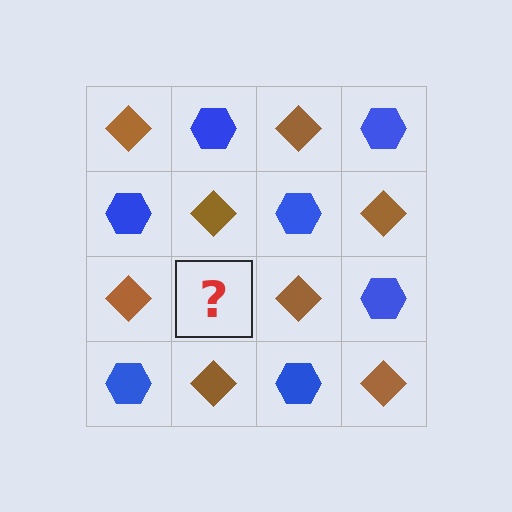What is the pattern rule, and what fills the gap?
The rule is that it alternates brown diamond and blue hexagon in a checkerboard pattern. The gap should be filled with a blue hexagon.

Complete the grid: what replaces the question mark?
The question mark should be replaced with a blue hexagon.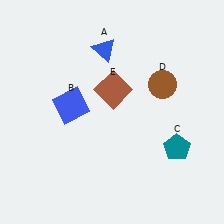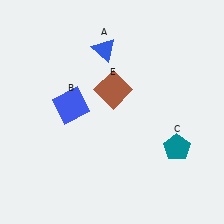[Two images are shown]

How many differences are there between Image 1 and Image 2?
There is 1 difference between the two images.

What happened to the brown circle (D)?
The brown circle (D) was removed in Image 2. It was in the top-right area of Image 1.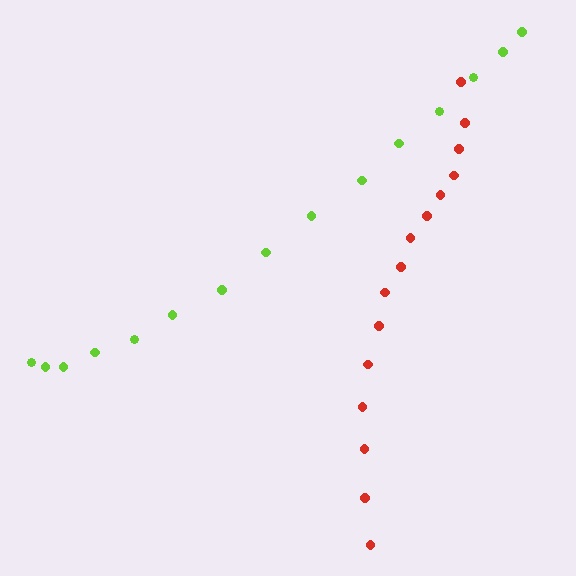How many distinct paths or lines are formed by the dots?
There are 2 distinct paths.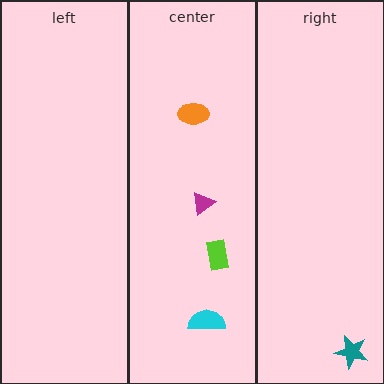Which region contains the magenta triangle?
The center region.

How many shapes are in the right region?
1.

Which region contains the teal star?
The right region.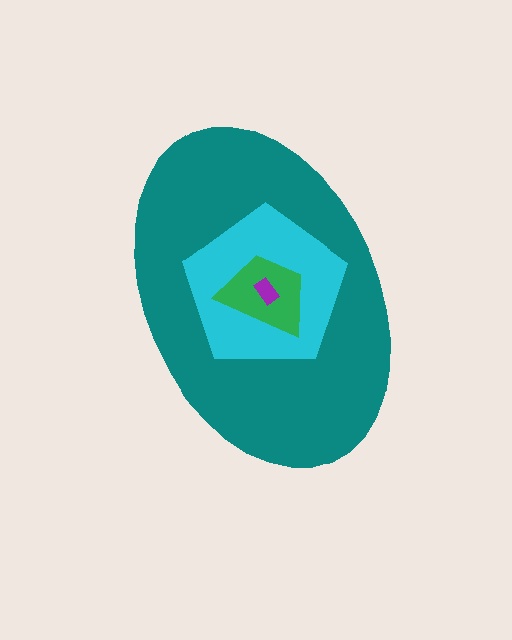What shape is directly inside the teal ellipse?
The cyan pentagon.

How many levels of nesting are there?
4.